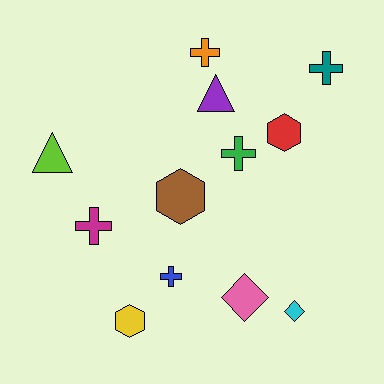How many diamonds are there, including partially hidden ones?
There are 2 diamonds.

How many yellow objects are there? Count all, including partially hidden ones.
There is 1 yellow object.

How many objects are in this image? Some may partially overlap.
There are 12 objects.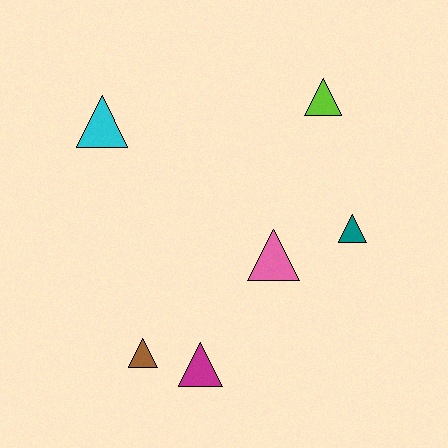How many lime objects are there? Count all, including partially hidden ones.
There is 1 lime object.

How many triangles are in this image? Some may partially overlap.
There are 6 triangles.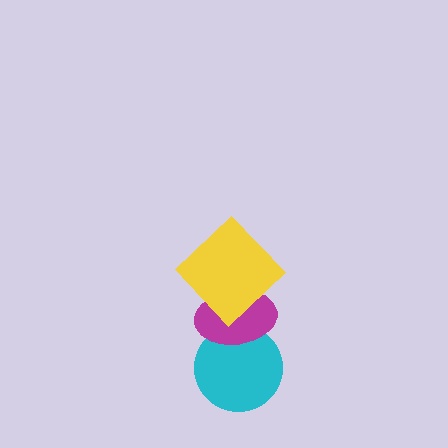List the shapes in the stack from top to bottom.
From top to bottom: the yellow diamond, the magenta ellipse, the cyan circle.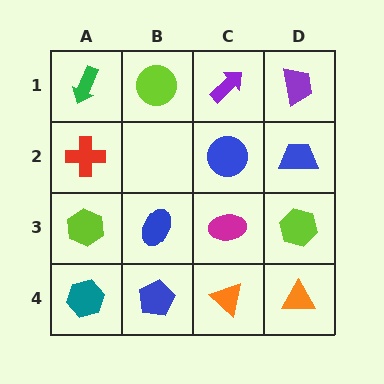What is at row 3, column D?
A lime hexagon.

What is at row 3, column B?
A blue ellipse.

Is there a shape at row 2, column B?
No, that cell is empty.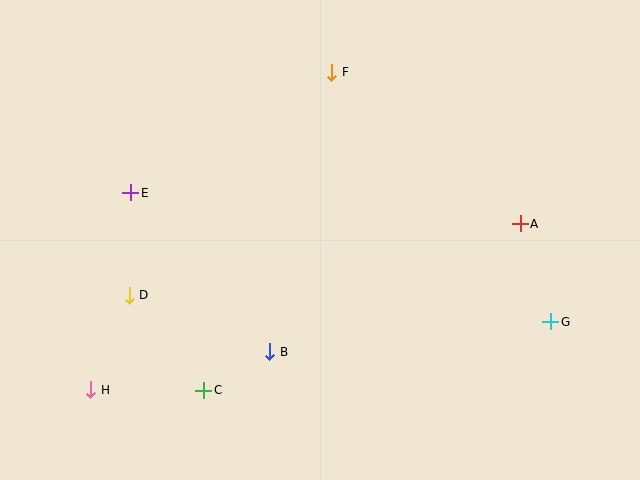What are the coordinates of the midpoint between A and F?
The midpoint between A and F is at (426, 148).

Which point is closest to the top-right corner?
Point A is closest to the top-right corner.